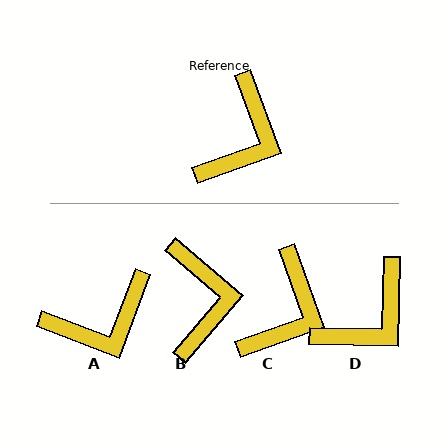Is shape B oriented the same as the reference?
No, it is off by about 30 degrees.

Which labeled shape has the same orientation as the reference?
C.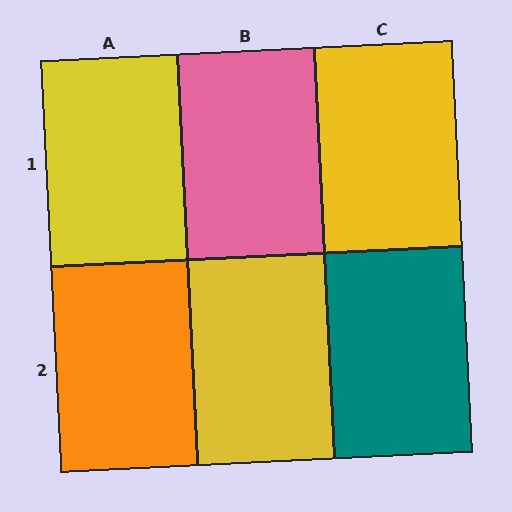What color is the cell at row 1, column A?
Yellow.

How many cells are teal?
1 cell is teal.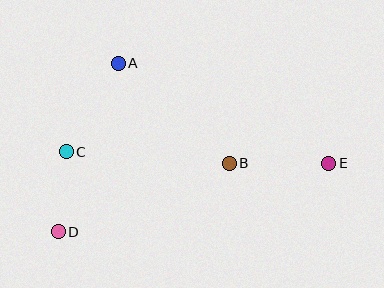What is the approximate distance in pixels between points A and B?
The distance between A and B is approximately 149 pixels.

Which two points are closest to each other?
Points C and D are closest to each other.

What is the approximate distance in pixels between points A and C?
The distance between A and C is approximately 103 pixels.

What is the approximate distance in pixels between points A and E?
The distance between A and E is approximately 233 pixels.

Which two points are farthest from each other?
Points D and E are farthest from each other.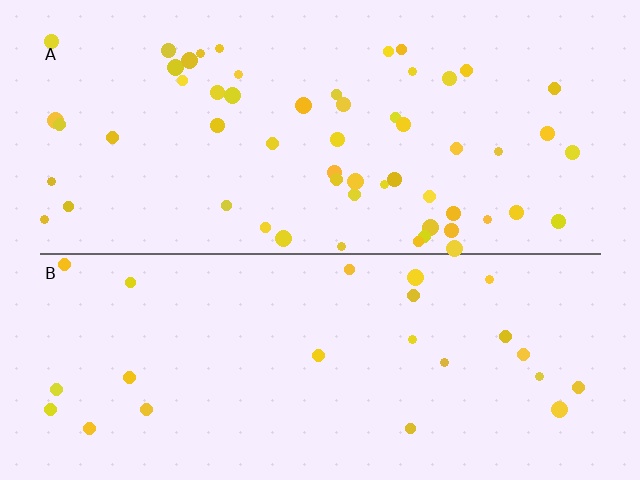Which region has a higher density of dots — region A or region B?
A (the top).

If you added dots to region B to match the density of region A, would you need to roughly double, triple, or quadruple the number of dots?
Approximately double.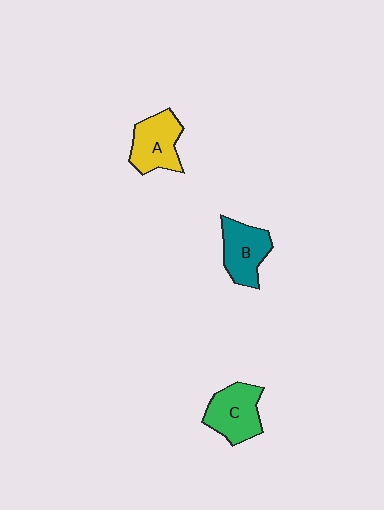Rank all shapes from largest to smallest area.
From largest to smallest: C (green), A (yellow), B (teal).